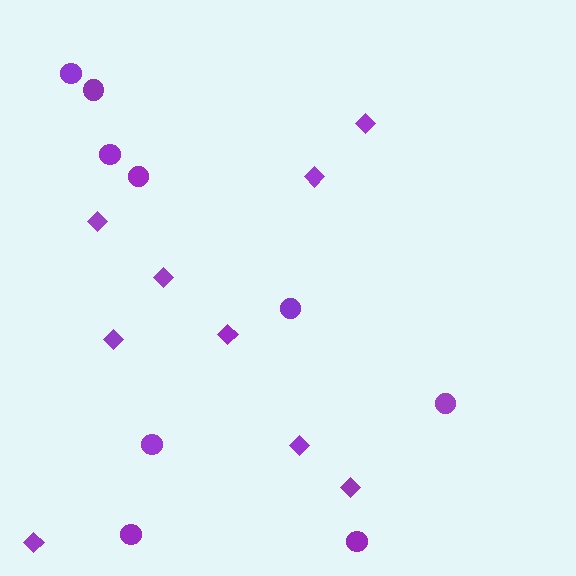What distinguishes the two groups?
There are 2 groups: one group of circles (9) and one group of diamonds (9).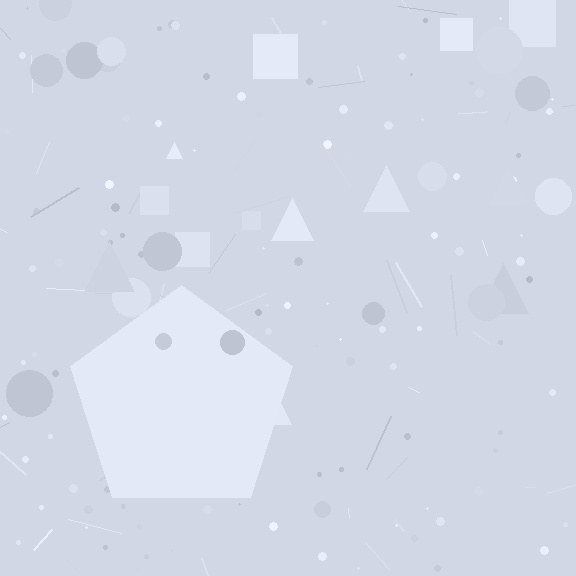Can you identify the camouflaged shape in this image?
The camouflaged shape is a pentagon.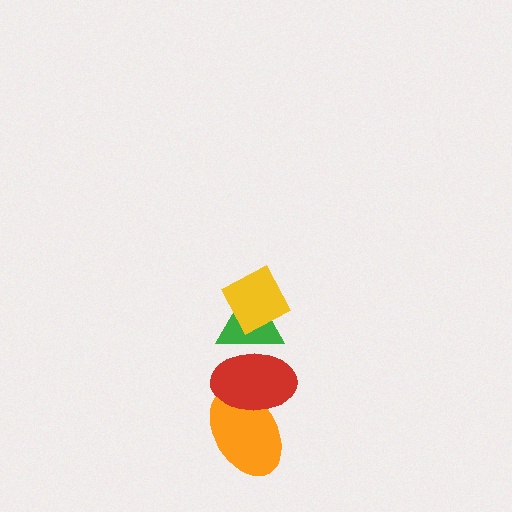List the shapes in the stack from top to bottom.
From top to bottom: the yellow diamond, the green triangle, the red ellipse, the orange ellipse.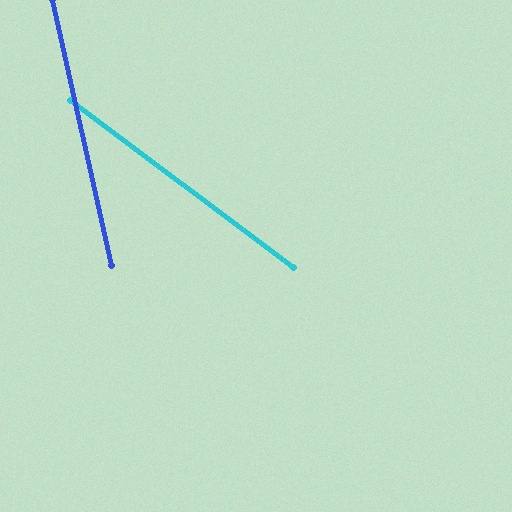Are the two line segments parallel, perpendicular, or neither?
Neither parallel nor perpendicular — they differ by about 41°.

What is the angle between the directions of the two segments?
Approximately 41 degrees.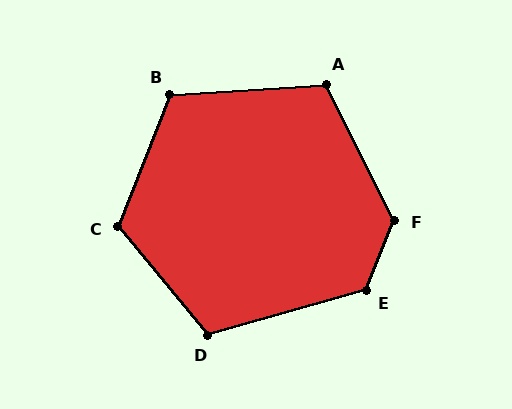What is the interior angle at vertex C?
Approximately 119 degrees (obtuse).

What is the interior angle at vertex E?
Approximately 128 degrees (obtuse).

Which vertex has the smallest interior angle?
A, at approximately 113 degrees.